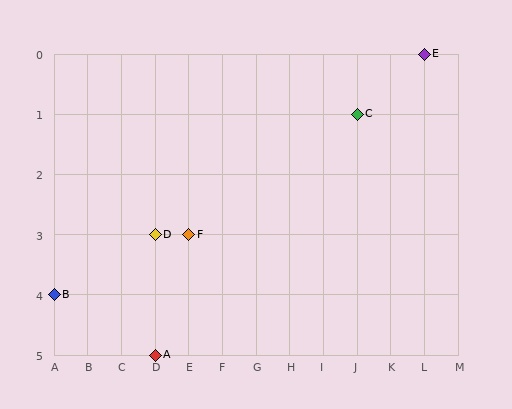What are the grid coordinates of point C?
Point C is at grid coordinates (J, 1).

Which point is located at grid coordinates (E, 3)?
Point F is at (E, 3).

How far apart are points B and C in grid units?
Points B and C are 9 columns and 3 rows apart (about 9.5 grid units diagonally).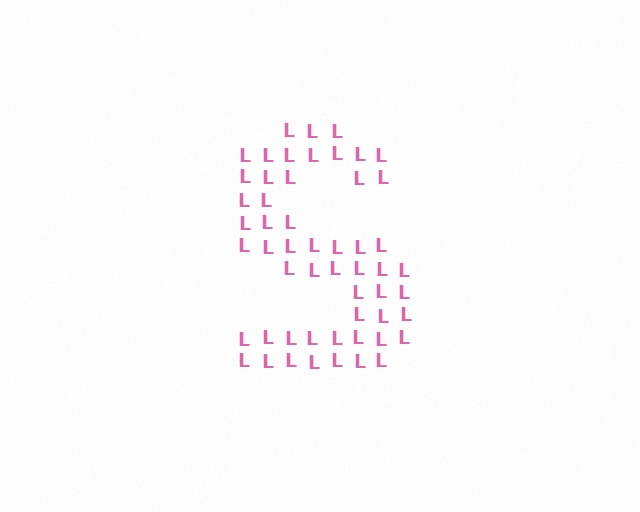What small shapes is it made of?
It is made of small letter L's.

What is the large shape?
The large shape is the letter S.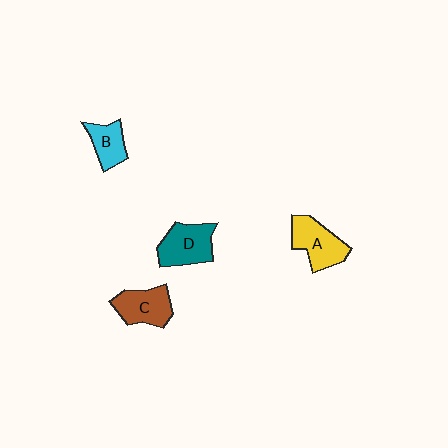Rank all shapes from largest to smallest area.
From largest to smallest: D (teal), A (yellow), C (brown), B (cyan).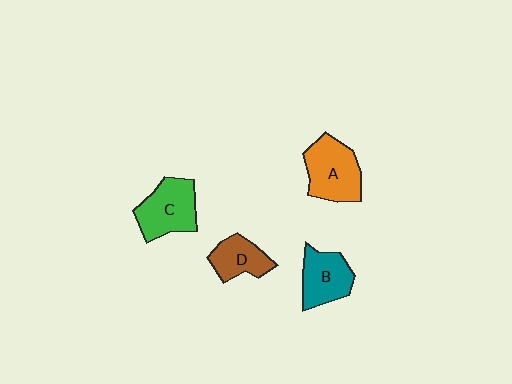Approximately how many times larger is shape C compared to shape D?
Approximately 1.4 times.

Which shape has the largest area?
Shape A (orange).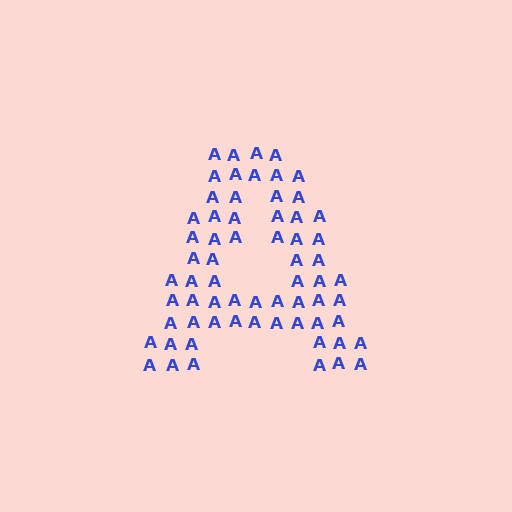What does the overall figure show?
The overall figure shows the letter A.